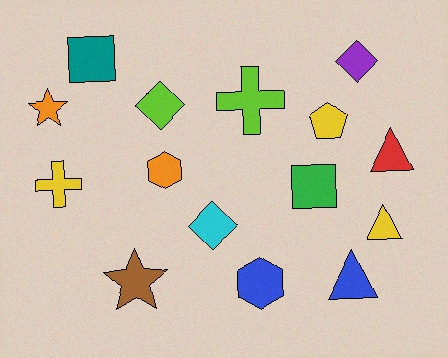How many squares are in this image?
There are 2 squares.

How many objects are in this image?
There are 15 objects.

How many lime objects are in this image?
There are 2 lime objects.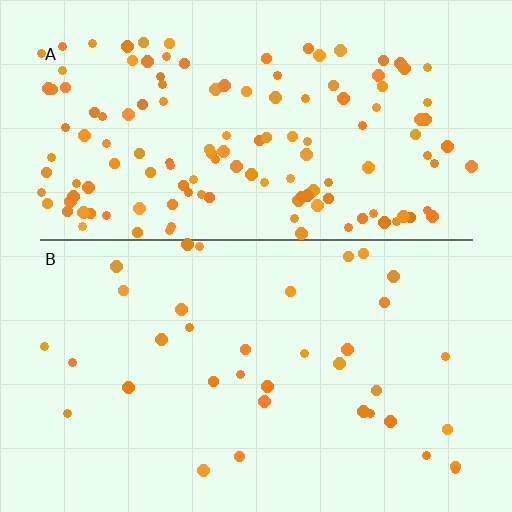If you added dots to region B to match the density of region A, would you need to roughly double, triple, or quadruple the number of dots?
Approximately quadruple.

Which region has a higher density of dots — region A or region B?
A (the top).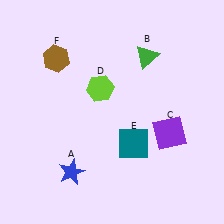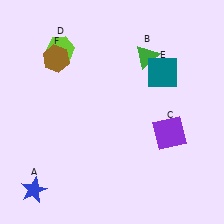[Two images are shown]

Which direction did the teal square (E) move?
The teal square (E) moved up.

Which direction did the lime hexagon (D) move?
The lime hexagon (D) moved left.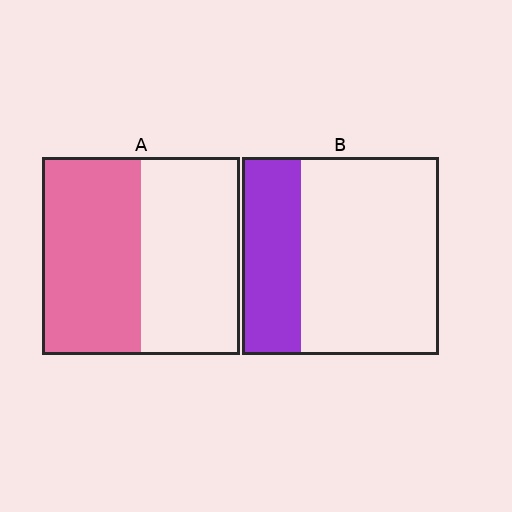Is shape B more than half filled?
No.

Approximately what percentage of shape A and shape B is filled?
A is approximately 50% and B is approximately 30%.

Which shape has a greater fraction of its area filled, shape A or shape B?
Shape A.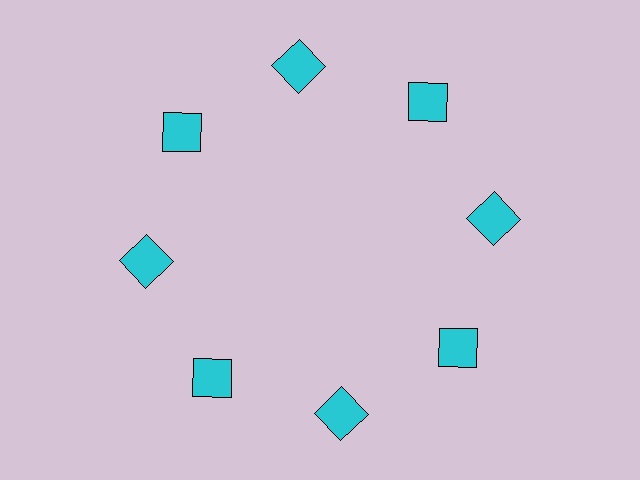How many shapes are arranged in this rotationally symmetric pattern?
There are 8 shapes, arranged in 8 groups of 1.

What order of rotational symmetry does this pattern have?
This pattern has 8-fold rotational symmetry.